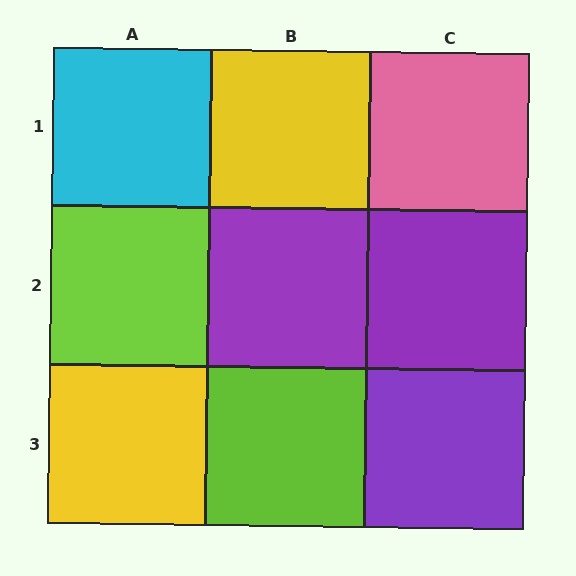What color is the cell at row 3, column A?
Yellow.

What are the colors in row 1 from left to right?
Cyan, yellow, pink.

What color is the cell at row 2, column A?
Lime.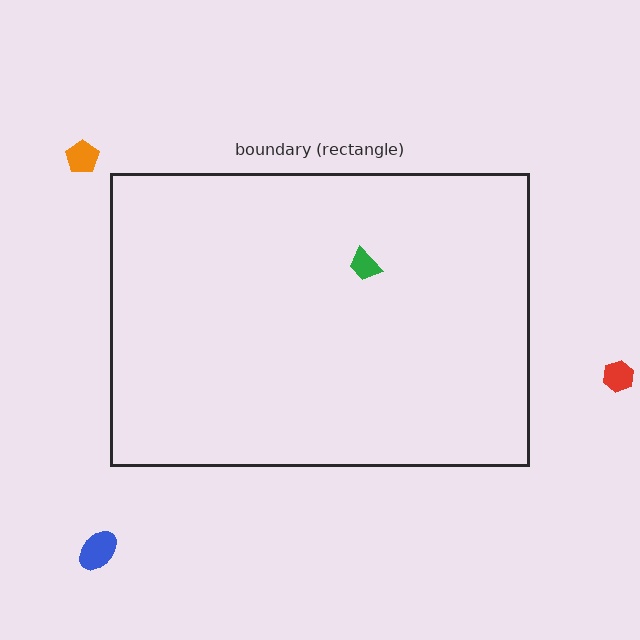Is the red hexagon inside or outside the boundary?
Outside.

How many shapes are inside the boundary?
1 inside, 3 outside.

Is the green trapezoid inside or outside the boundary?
Inside.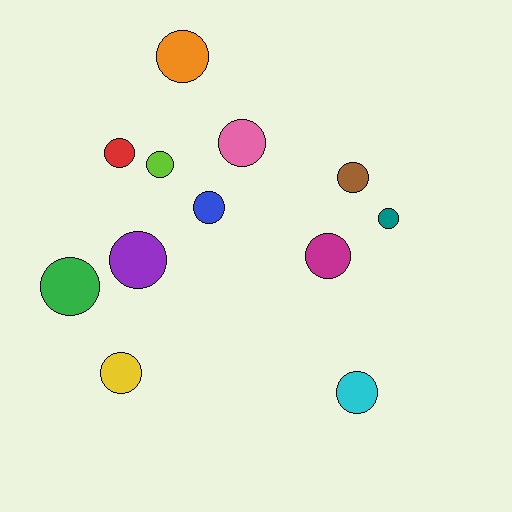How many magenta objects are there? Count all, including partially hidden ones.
There is 1 magenta object.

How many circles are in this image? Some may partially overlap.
There are 12 circles.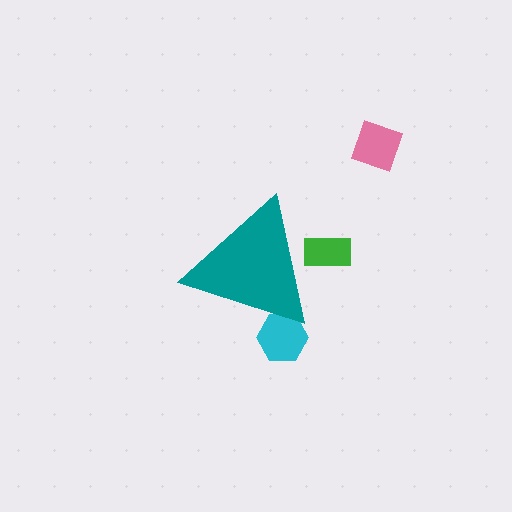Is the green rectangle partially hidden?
Yes, the green rectangle is partially hidden behind the teal triangle.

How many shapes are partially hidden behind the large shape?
2 shapes are partially hidden.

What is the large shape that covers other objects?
A teal triangle.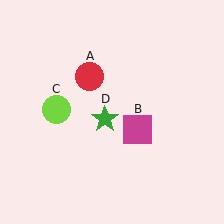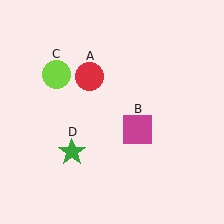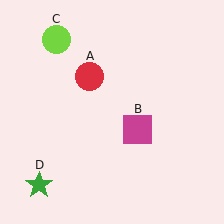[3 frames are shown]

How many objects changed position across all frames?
2 objects changed position: lime circle (object C), green star (object D).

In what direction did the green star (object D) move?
The green star (object D) moved down and to the left.